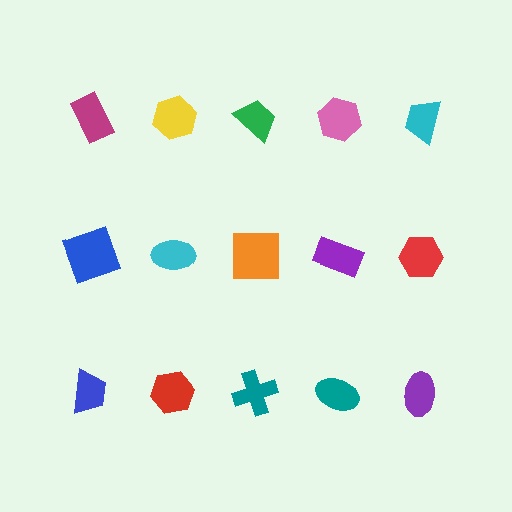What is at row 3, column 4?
A teal ellipse.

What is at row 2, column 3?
An orange square.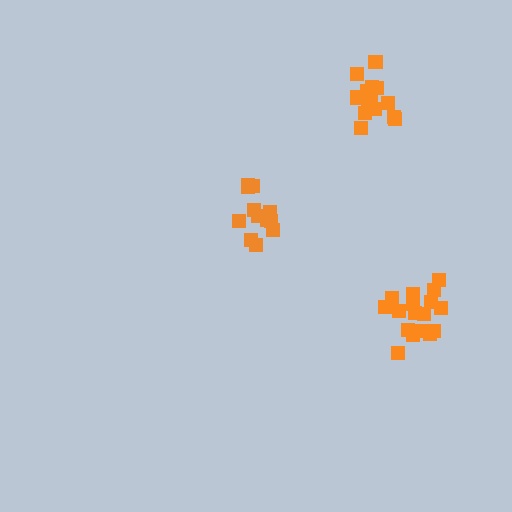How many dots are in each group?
Group 1: 12 dots, Group 2: 17 dots, Group 3: 15 dots (44 total).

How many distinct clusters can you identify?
There are 3 distinct clusters.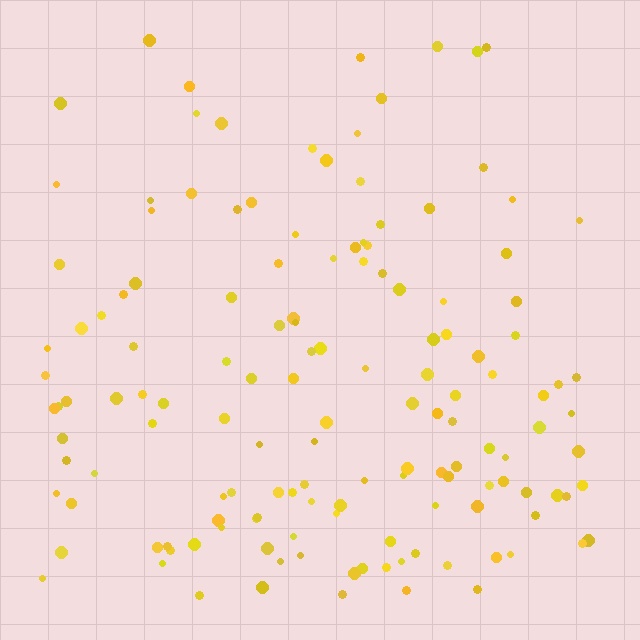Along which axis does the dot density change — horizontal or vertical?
Vertical.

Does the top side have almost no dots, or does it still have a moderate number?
Still a moderate number, just noticeably fewer than the bottom.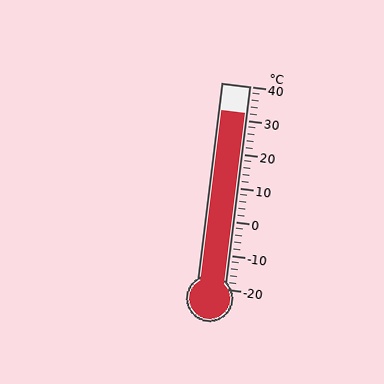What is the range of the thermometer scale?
The thermometer scale ranges from -20°C to 40°C.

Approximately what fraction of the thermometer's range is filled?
The thermometer is filled to approximately 85% of its range.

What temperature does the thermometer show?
The thermometer shows approximately 32°C.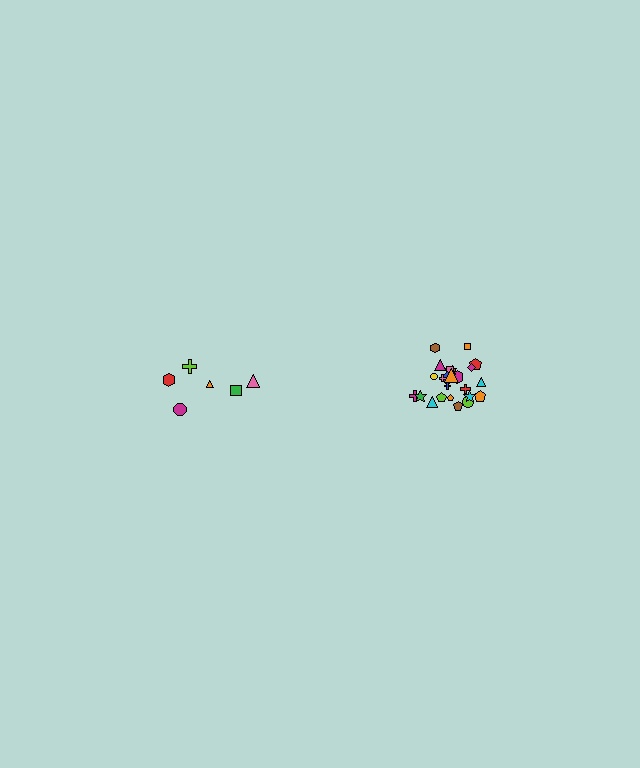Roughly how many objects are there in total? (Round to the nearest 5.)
Roughly 30 objects in total.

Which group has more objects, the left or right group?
The right group.